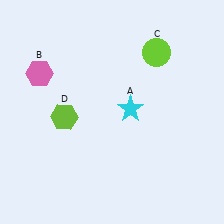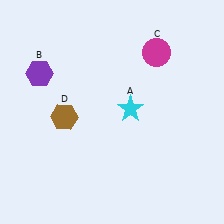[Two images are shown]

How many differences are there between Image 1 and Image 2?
There are 3 differences between the two images.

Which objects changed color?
B changed from pink to purple. C changed from lime to magenta. D changed from lime to brown.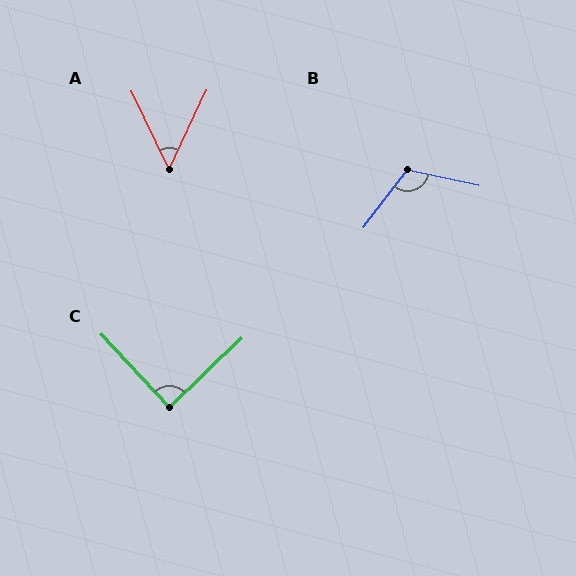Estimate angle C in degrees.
Approximately 89 degrees.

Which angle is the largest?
B, at approximately 115 degrees.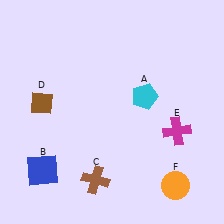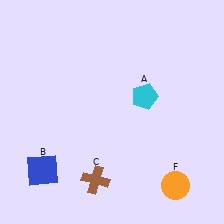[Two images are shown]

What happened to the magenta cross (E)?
The magenta cross (E) was removed in Image 2. It was in the bottom-right area of Image 1.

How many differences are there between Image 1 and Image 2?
There are 2 differences between the two images.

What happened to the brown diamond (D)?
The brown diamond (D) was removed in Image 2. It was in the top-left area of Image 1.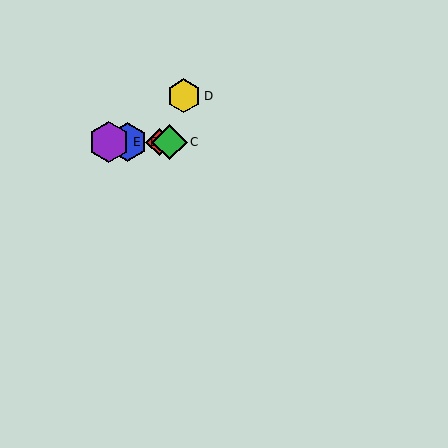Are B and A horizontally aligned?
Yes, both are at y≈142.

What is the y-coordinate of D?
Object D is at y≈96.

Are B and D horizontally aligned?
No, B is at y≈142 and D is at y≈96.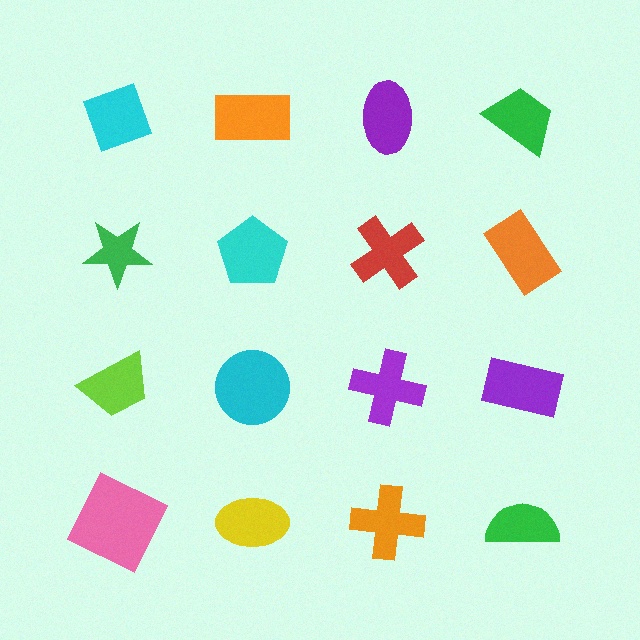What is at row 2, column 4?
An orange rectangle.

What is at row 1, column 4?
A green trapezoid.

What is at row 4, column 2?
A yellow ellipse.